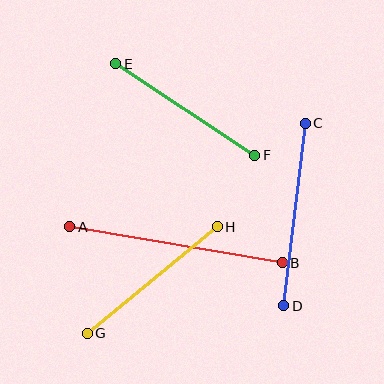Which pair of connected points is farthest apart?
Points A and B are farthest apart.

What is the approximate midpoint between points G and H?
The midpoint is at approximately (152, 280) pixels.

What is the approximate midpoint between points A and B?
The midpoint is at approximately (176, 245) pixels.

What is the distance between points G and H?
The distance is approximately 168 pixels.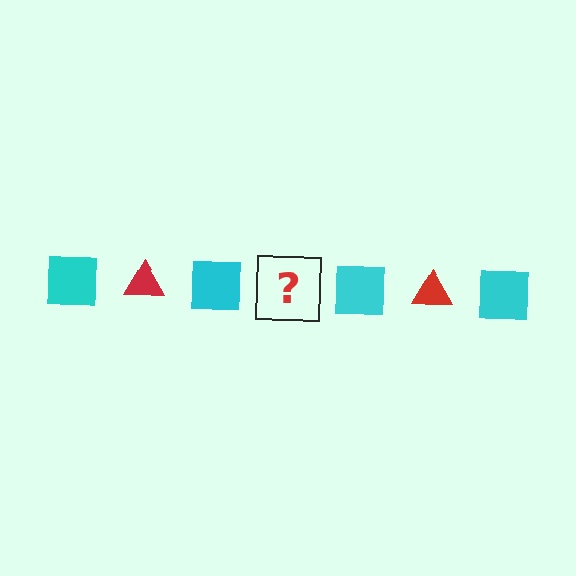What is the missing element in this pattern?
The missing element is a red triangle.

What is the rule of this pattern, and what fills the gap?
The rule is that the pattern alternates between cyan square and red triangle. The gap should be filled with a red triangle.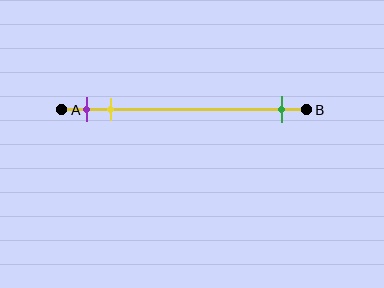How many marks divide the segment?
There are 3 marks dividing the segment.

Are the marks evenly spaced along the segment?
No, the marks are not evenly spaced.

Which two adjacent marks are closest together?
The purple and yellow marks are the closest adjacent pair.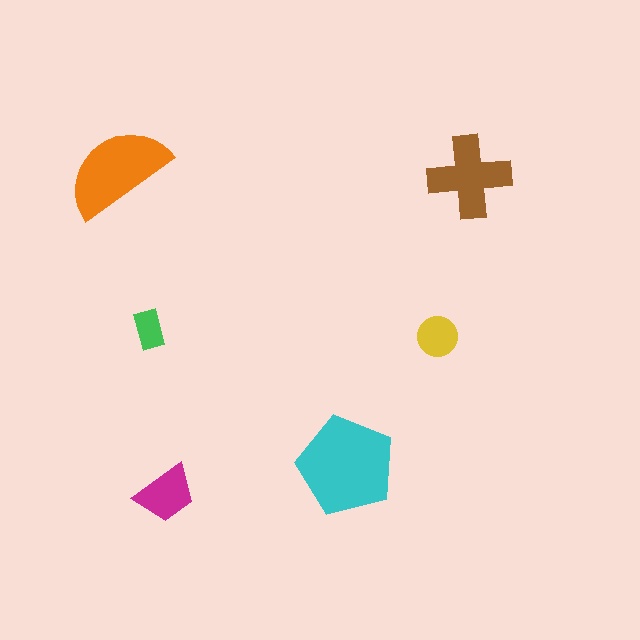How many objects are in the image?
There are 6 objects in the image.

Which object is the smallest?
The green rectangle.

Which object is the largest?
The cyan pentagon.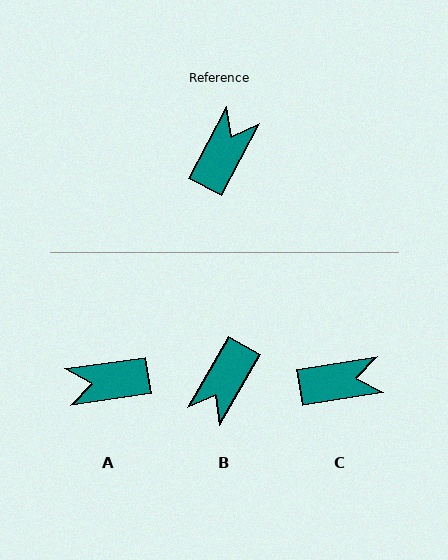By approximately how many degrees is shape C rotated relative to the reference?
Approximately 53 degrees clockwise.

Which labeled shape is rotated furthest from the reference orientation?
B, about 178 degrees away.